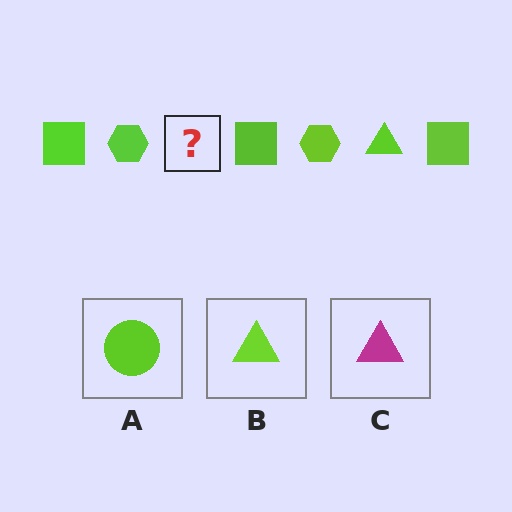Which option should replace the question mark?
Option B.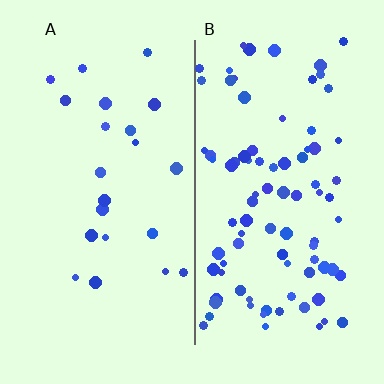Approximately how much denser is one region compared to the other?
Approximately 4.0× — region B over region A.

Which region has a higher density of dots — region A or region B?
B (the right).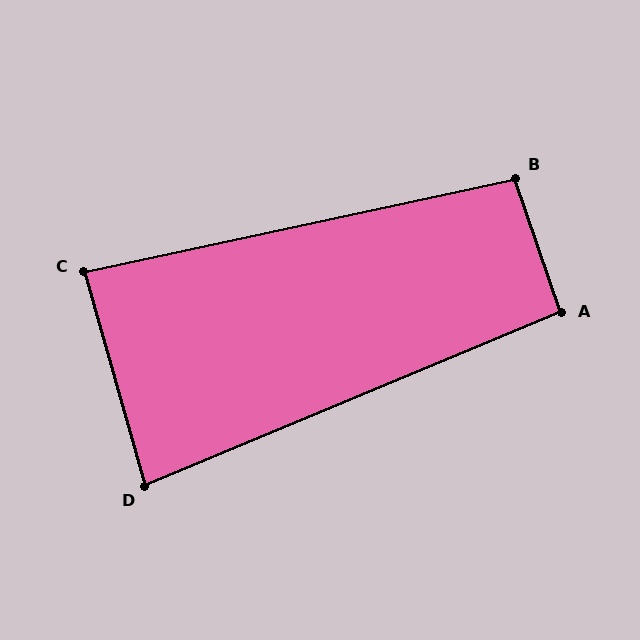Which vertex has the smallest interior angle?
D, at approximately 83 degrees.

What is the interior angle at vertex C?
Approximately 86 degrees (approximately right).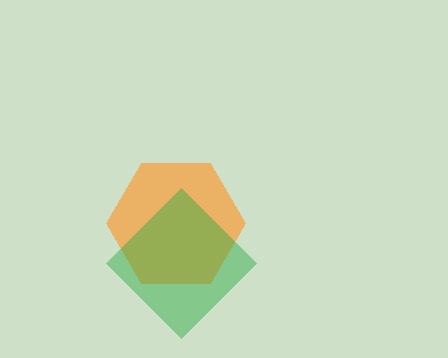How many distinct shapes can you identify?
There are 2 distinct shapes: an orange hexagon, a green diamond.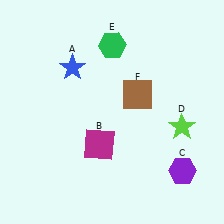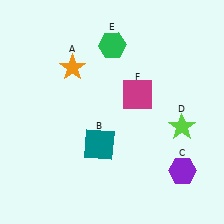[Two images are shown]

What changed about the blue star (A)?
In Image 1, A is blue. In Image 2, it changed to orange.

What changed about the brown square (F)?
In Image 1, F is brown. In Image 2, it changed to magenta.